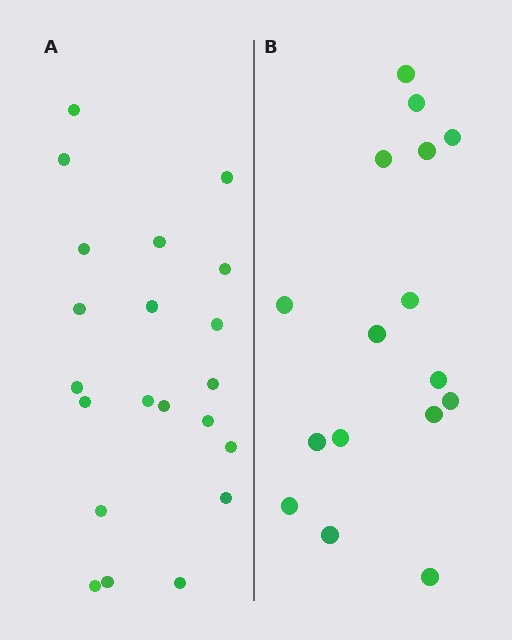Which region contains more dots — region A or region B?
Region A (the left region) has more dots.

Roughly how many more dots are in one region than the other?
Region A has about 5 more dots than region B.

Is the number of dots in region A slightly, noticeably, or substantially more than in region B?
Region A has noticeably more, but not dramatically so. The ratio is roughly 1.3 to 1.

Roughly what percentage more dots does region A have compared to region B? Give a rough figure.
About 30% more.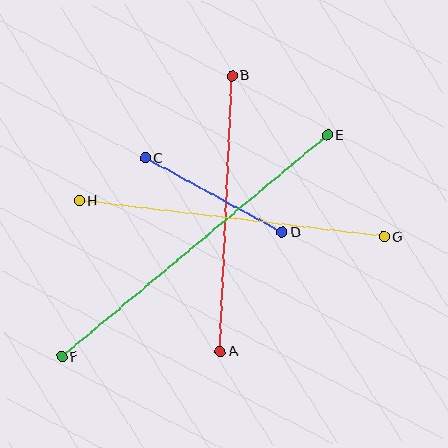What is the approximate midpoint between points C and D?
The midpoint is at approximately (214, 195) pixels.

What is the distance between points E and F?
The distance is approximately 346 pixels.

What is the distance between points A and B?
The distance is approximately 276 pixels.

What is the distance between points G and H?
The distance is approximately 307 pixels.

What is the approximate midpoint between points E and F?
The midpoint is at approximately (194, 246) pixels.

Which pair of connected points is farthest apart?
Points E and F are farthest apart.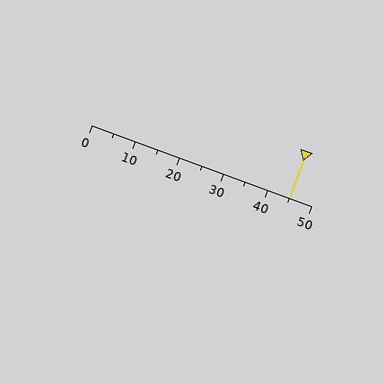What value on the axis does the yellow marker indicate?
The marker indicates approximately 45.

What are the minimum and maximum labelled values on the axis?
The axis runs from 0 to 50.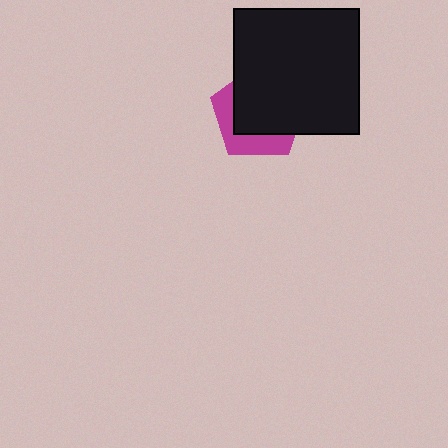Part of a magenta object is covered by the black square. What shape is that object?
It is a pentagon.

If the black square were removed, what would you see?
You would see the complete magenta pentagon.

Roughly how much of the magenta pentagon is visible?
A small part of it is visible (roughly 35%).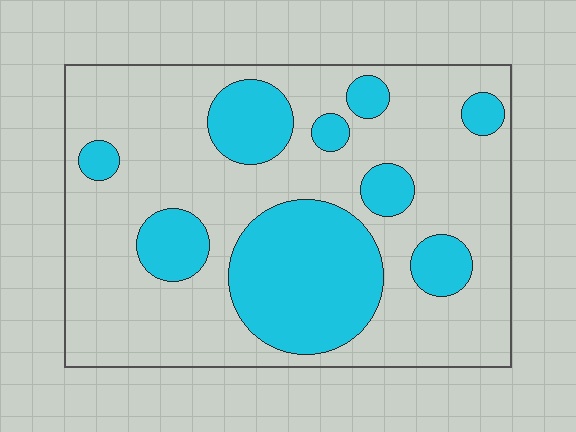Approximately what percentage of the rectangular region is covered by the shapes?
Approximately 30%.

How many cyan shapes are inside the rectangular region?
9.